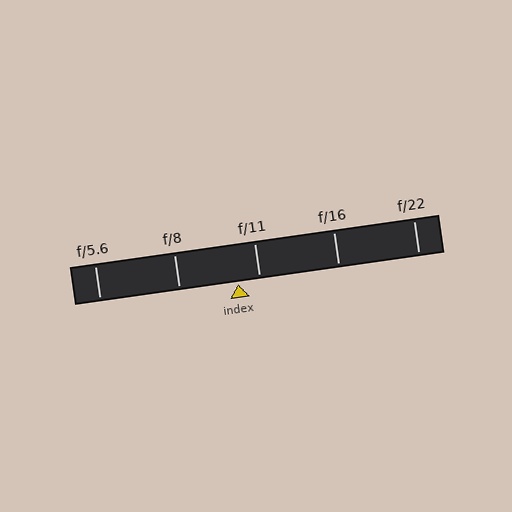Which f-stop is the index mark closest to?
The index mark is closest to f/11.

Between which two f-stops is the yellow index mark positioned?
The index mark is between f/8 and f/11.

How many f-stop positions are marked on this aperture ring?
There are 5 f-stop positions marked.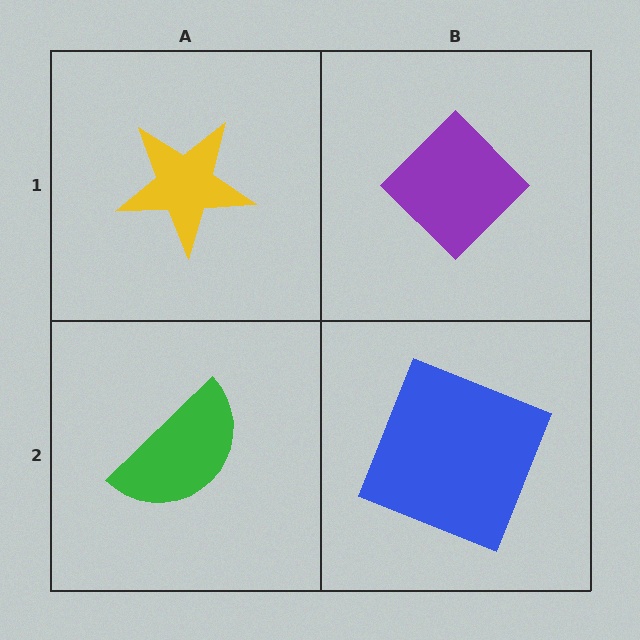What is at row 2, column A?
A green semicircle.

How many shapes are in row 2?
2 shapes.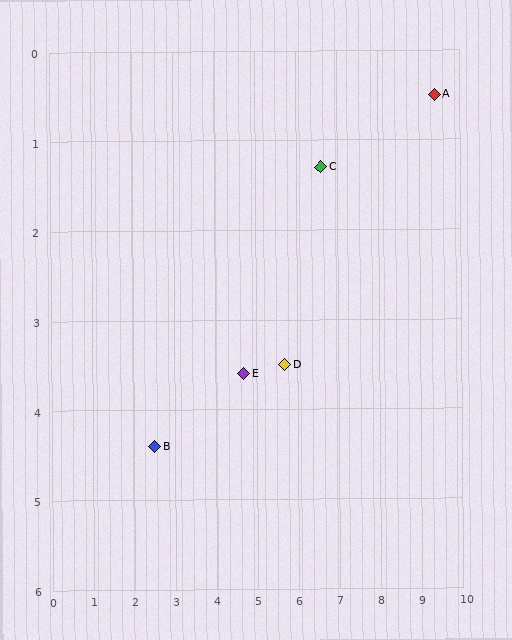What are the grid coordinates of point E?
Point E is at approximately (4.7, 3.6).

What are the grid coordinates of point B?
Point B is at approximately (2.5, 4.4).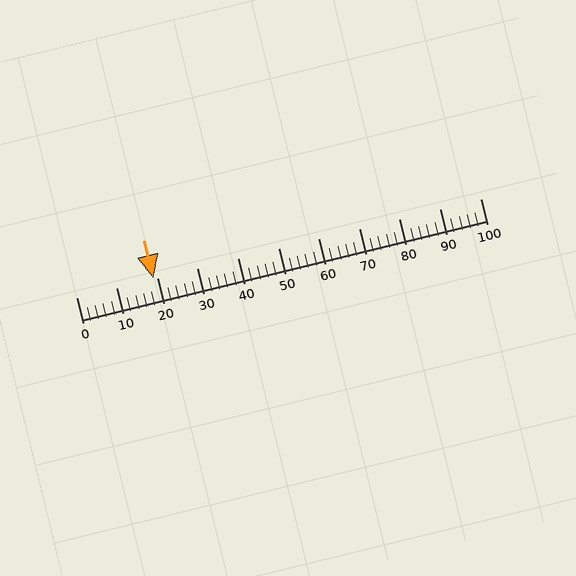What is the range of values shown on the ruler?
The ruler shows values from 0 to 100.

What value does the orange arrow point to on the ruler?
The orange arrow points to approximately 19.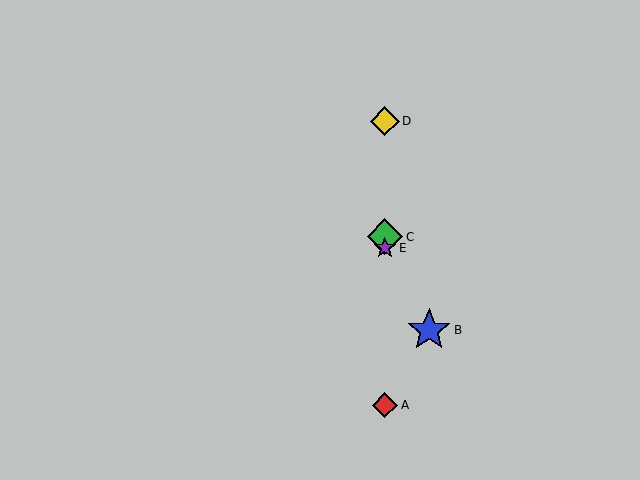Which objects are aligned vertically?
Objects A, C, D, E are aligned vertically.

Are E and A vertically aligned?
Yes, both are at x≈385.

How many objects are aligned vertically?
4 objects (A, C, D, E) are aligned vertically.